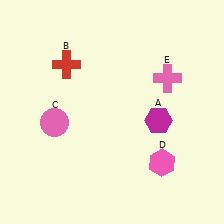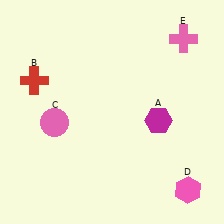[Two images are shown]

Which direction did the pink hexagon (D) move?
The pink hexagon (D) moved down.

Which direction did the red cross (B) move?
The red cross (B) moved left.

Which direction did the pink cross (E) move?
The pink cross (E) moved up.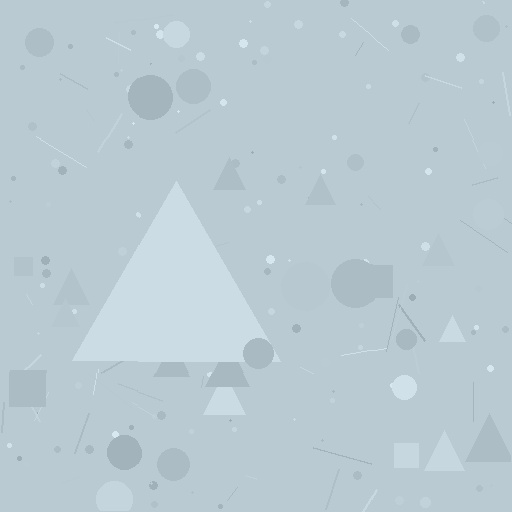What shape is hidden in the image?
A triangle is hidden in the image.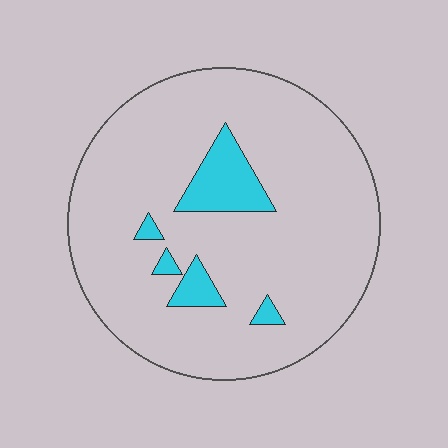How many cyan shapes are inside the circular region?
5.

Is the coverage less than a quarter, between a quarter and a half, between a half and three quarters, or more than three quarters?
Less than a quarter.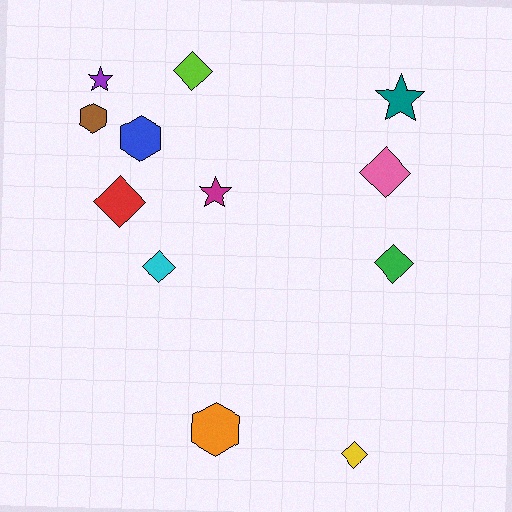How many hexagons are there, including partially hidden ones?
There are 3 hexagons.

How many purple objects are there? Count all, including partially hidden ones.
There is 1 purple object.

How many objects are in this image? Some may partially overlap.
There are 12 objects.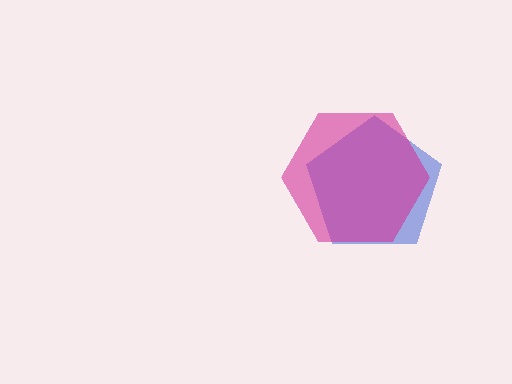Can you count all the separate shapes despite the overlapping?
Yes, there are 2 separate shapes.